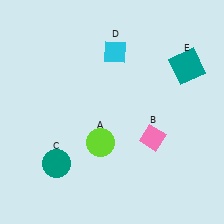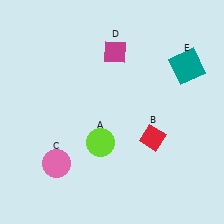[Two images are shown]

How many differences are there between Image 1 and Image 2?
There are 3 differences between the two images.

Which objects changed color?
B changed from pink to red. C changed from teal to pink. D changed from cyan to magenta.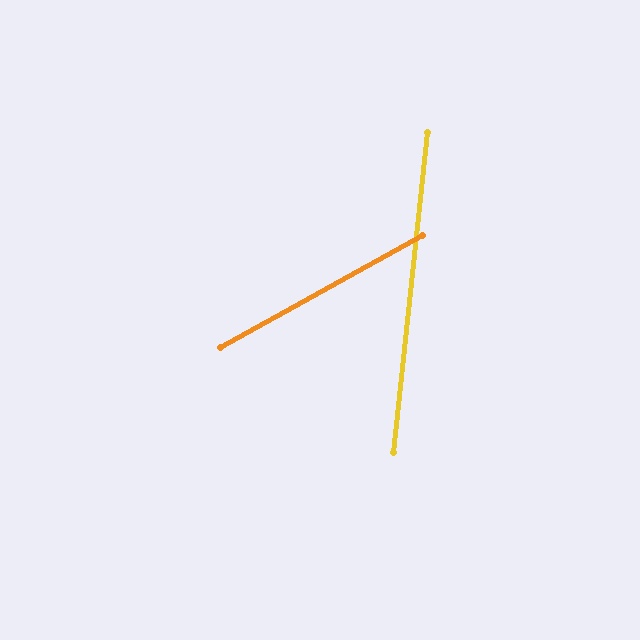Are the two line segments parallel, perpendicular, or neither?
Neither parallel nor perpendicular — they differ by about 55°.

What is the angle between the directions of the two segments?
Approximately 55 degrees.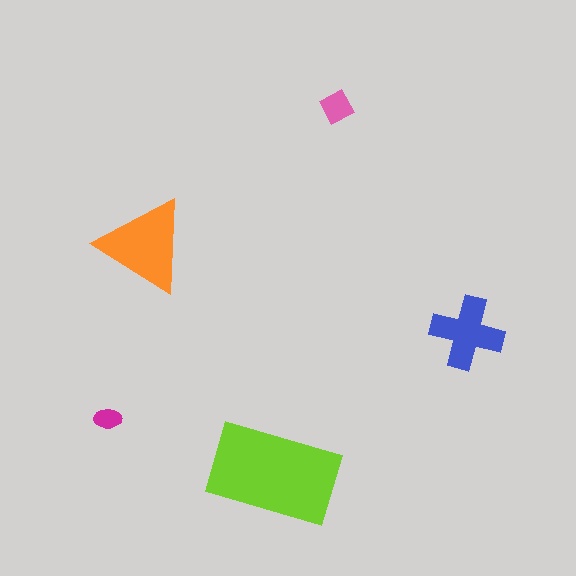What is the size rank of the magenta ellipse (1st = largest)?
5th.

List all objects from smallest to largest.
The magenta ellipse, the pink diamond, the blue cross, the orange triangle, the lime rectangle.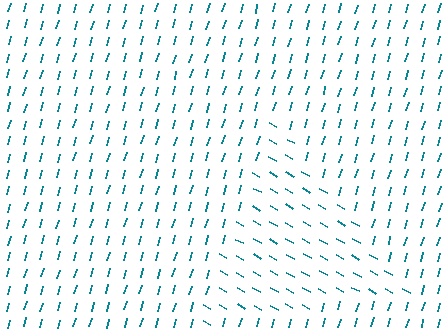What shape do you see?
I see a triangle.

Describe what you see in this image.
The image is filled with small teal line segments. A triangle region in the image has lines oriented differently from the surrounding lines, creating a visible texture boundary.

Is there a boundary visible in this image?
Yes, there is a texture boundary formed by a change in line orientation.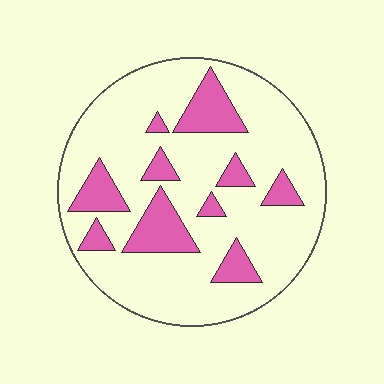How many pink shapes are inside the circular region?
10.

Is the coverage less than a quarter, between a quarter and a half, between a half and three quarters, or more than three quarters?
Less than a quarter.